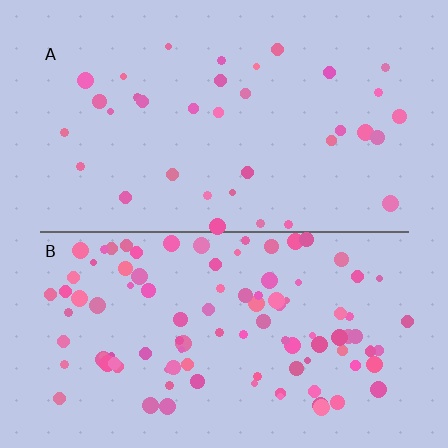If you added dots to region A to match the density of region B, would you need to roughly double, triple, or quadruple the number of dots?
Approximately triple.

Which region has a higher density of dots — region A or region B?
B (the bottom).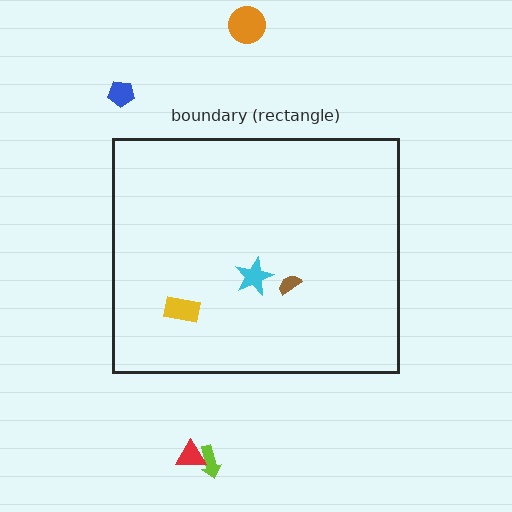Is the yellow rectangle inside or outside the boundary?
Inside.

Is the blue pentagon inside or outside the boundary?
Outside.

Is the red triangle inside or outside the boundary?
Outside.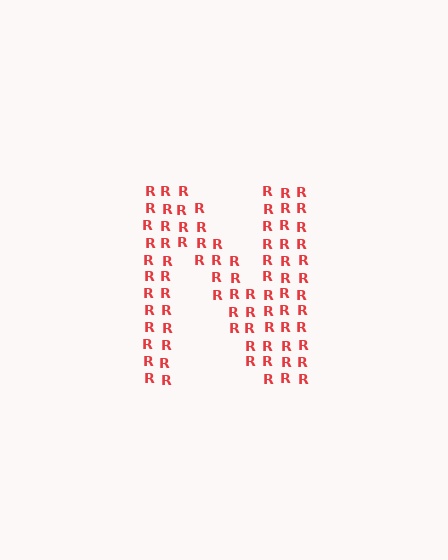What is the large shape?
The large shape is the letter N.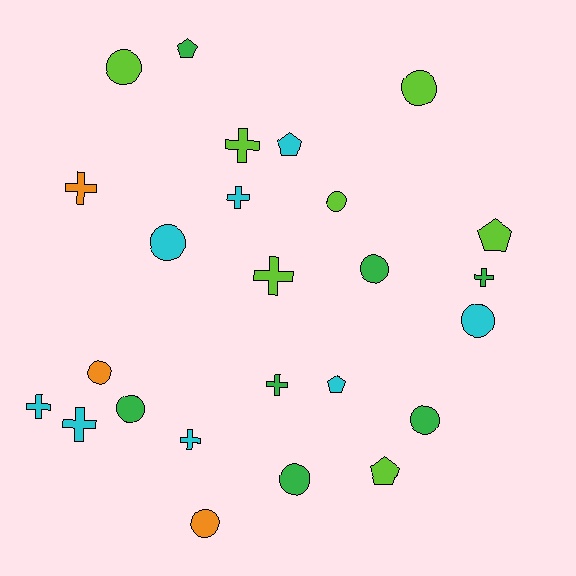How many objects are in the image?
There are 25 objects.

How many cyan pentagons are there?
There are 2 cyan pentagons.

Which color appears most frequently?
Cyan, with 8 objects.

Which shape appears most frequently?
Circle, with 11 objects.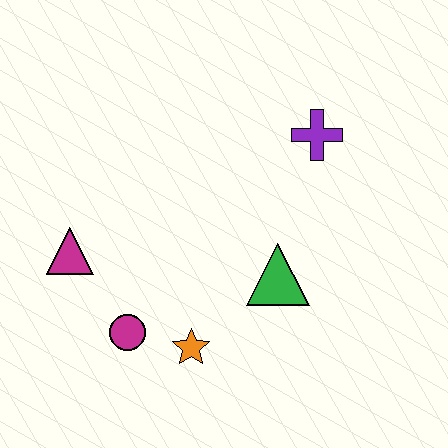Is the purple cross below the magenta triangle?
No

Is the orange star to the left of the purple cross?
Yes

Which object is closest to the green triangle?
The orange star is closest to the green triangle.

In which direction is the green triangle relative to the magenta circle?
The green triangle is to the right of the magenta circle.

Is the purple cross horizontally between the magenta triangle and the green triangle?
No